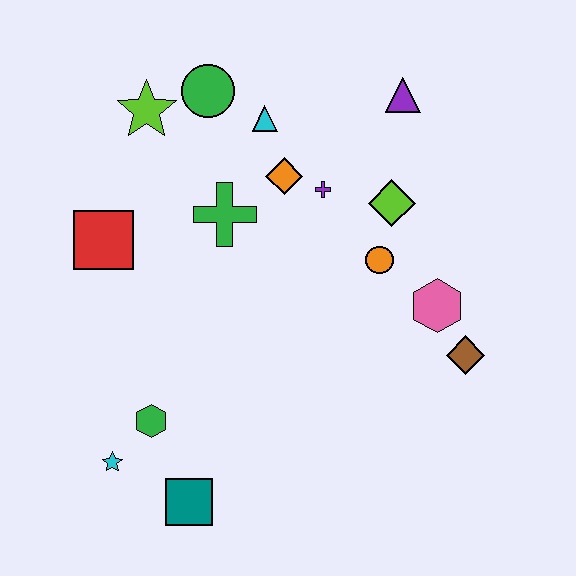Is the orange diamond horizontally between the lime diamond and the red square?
Yes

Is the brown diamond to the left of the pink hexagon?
No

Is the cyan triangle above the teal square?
Yes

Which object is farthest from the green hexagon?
The purple triangle is farthest from the green hexagon.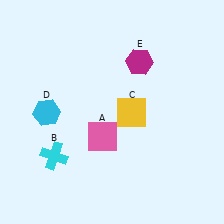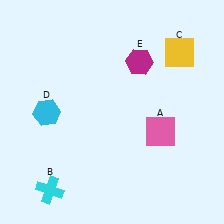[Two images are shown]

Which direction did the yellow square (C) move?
The yellow square (C) moved up.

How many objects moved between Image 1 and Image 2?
3 objects moved between the two images.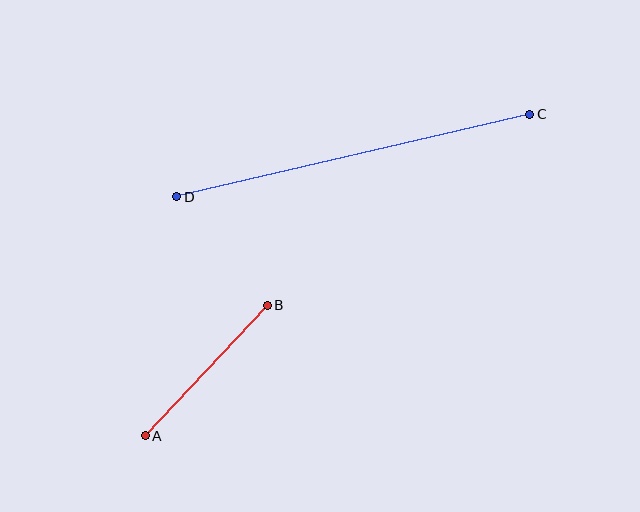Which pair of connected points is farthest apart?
Points C and D are farthest apart.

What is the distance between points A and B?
The distance is approximately 179 pixels.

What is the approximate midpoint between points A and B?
The midpoint is at approximately (206, 370) pixels.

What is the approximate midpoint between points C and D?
The midpoint is at approximately (353, 155) pixels.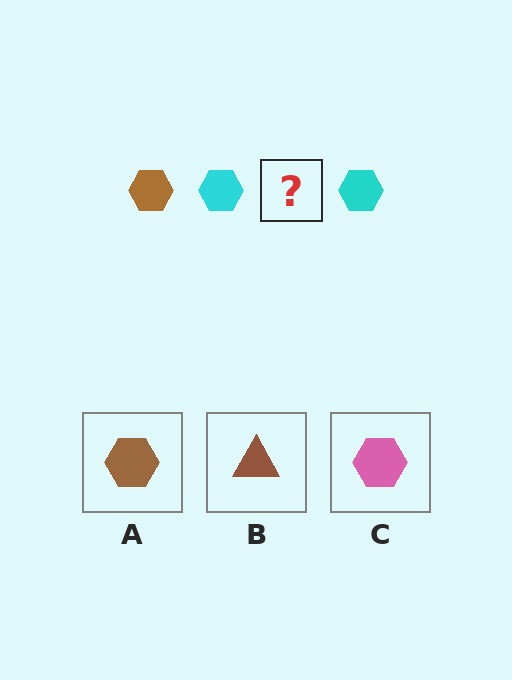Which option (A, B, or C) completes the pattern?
A.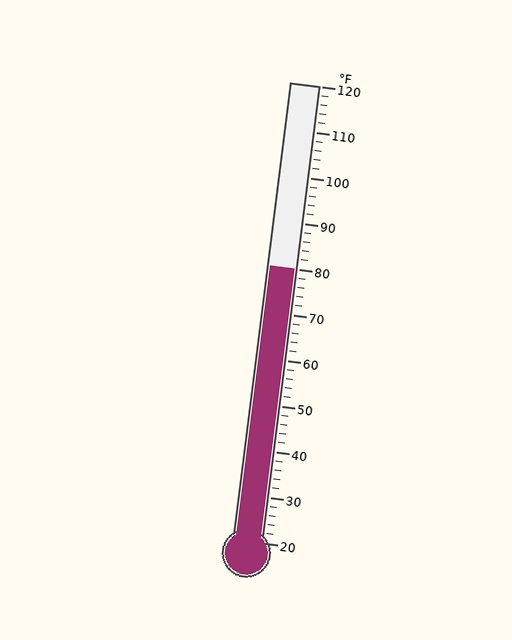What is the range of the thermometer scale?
The thermometer scale ranges from 20°F to 120°F.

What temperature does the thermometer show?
The thermometer shows approximately 80°F.